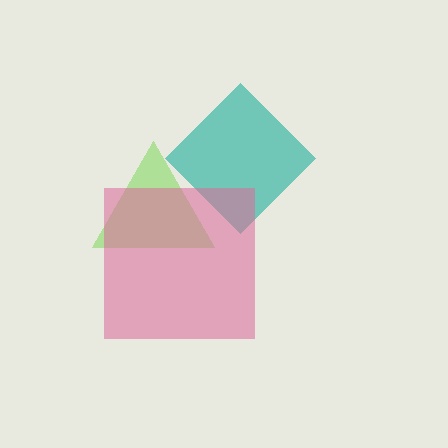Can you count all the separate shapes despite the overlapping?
Yes, there are 3 separate shapes.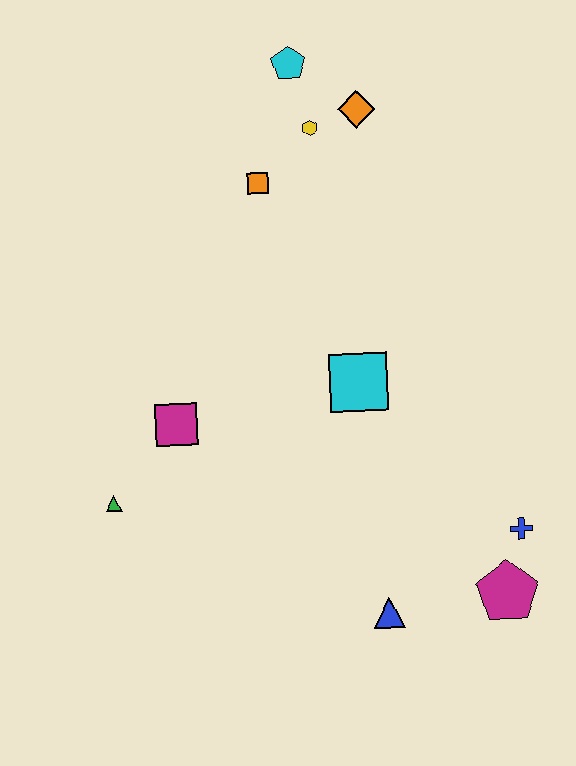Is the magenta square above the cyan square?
No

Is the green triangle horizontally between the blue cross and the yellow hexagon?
No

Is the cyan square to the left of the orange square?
No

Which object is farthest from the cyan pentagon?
The magenta pentagon is farthest from the cyan pentagon.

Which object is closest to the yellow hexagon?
The orange diamond is closest to the yellow hexagon.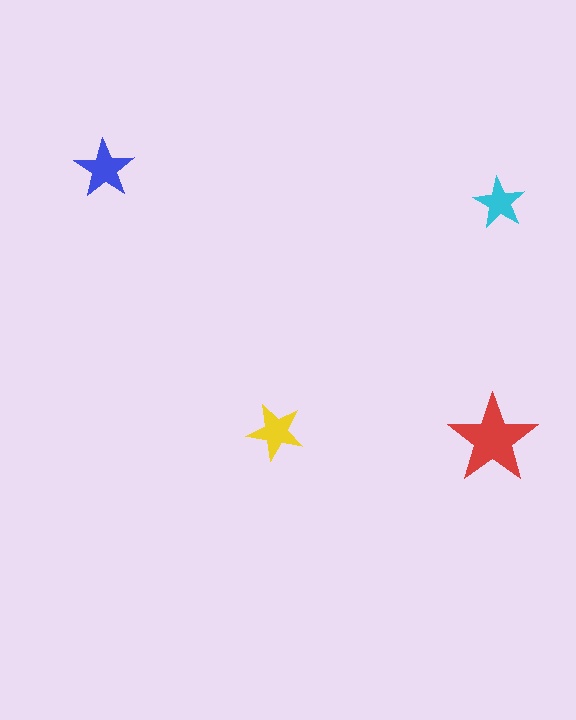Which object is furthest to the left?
The blue star is leftmost.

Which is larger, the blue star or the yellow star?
The blue one.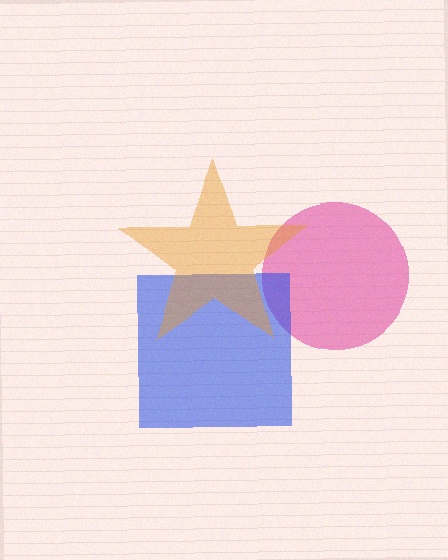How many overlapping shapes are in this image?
There are 3 overlapping shapes in the image.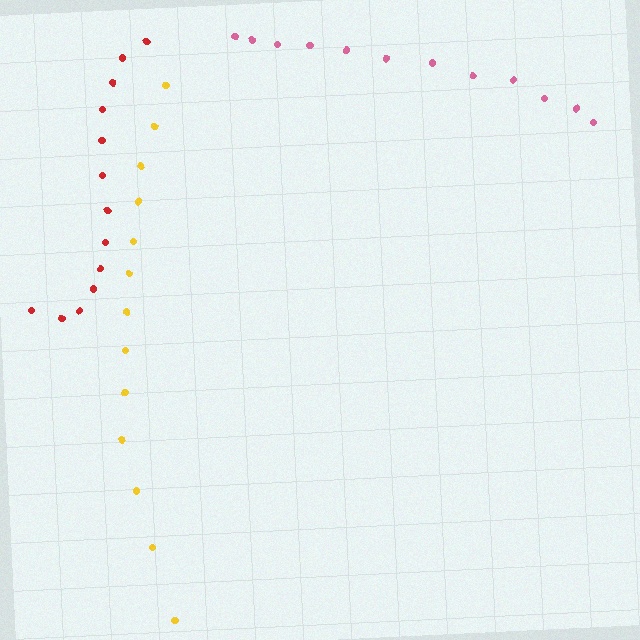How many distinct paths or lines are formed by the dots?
There are 3 distinct paths.